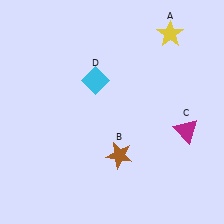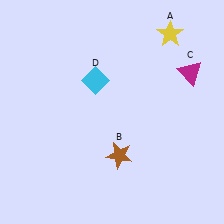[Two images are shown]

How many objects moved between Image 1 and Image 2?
1 object moved between the two images.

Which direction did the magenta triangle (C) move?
The magenta triangle (C) moved up.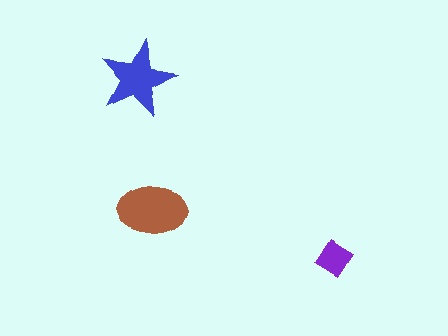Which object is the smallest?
The purple diamond.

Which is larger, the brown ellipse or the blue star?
The brown ellipse.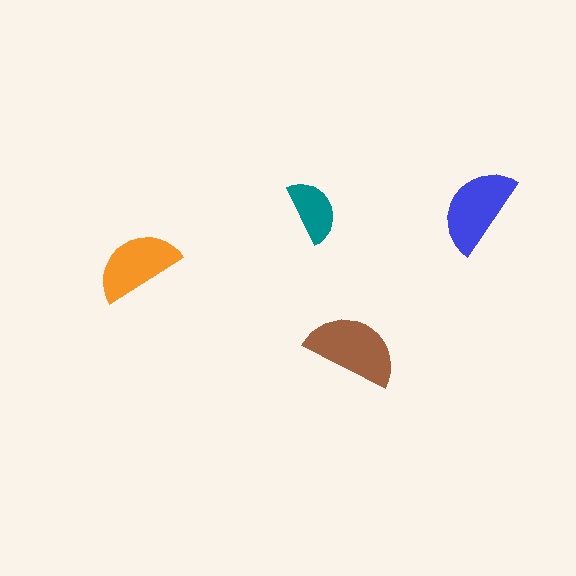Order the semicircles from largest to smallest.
the brown one, the blue one, the orange one, the teal one.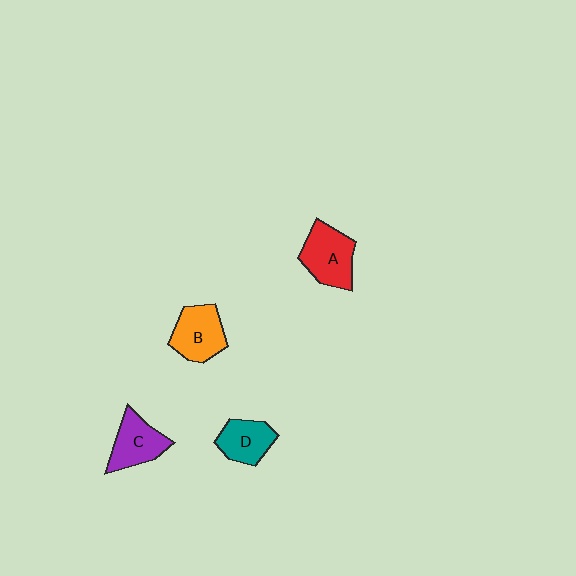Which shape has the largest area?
Shape A (red).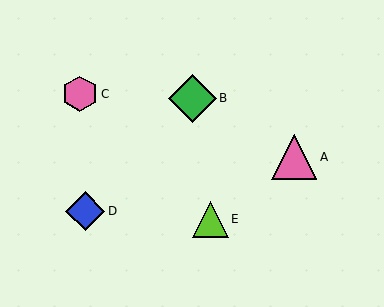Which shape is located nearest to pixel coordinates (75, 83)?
The pink hexagon (labeled C) at (80, 94) is nearest to that location.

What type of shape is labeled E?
Shape E is a lime triangle.